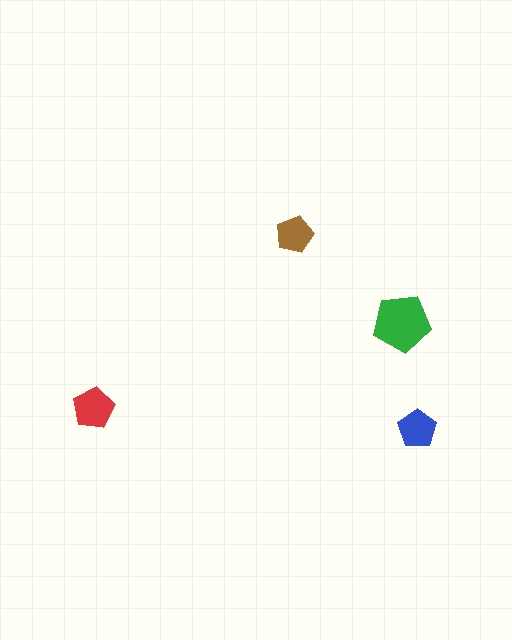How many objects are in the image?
There are 4 objects in the image.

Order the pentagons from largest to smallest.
the green one, the red one, the blue one, the brown one.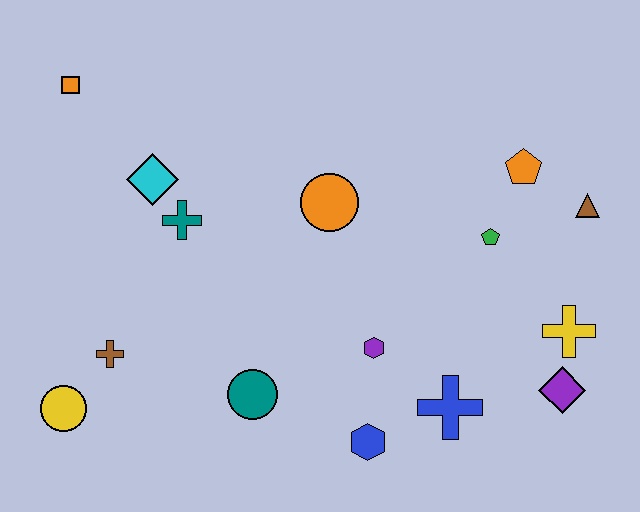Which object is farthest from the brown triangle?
The yellow circle is farthest from the brown triangle.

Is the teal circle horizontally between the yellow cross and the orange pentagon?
No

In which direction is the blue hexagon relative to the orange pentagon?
The blue hexagon is below the orange pentagon.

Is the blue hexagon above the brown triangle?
No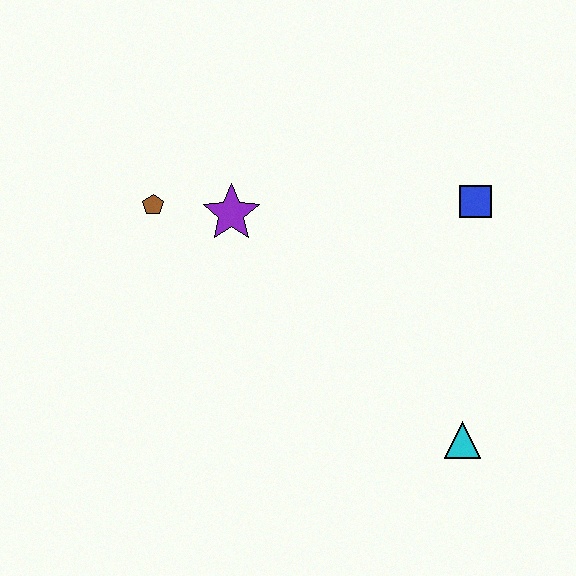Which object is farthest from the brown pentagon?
The cyan triangle is farthest from the brown pentagon.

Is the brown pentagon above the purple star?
Yes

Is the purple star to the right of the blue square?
No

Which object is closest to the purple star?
The brown pentagon is closest to the purple star.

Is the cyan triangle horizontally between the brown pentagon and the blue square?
Yes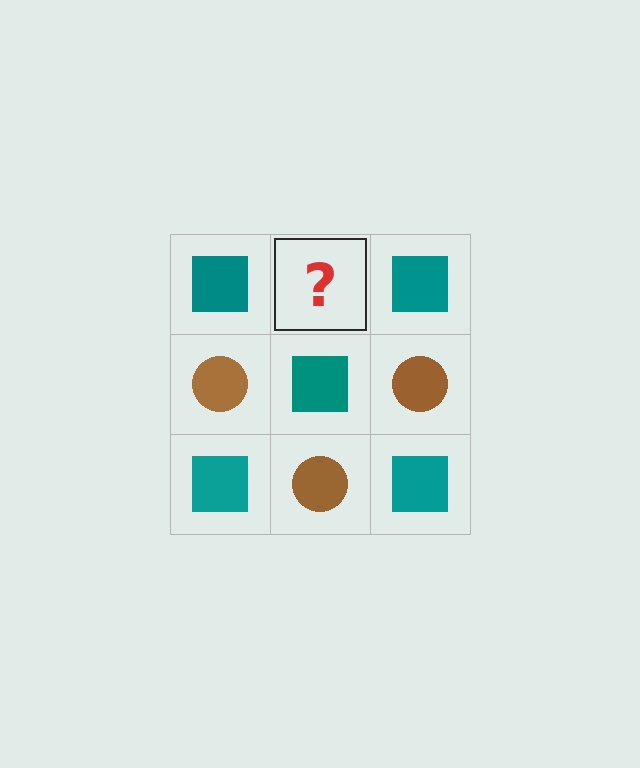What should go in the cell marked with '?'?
The missing cell should contain a brown circle.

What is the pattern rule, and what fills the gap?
The rule is that it alternates teal square and brown circle in a checkerboard pattern. The gap should be filled with a brown circle.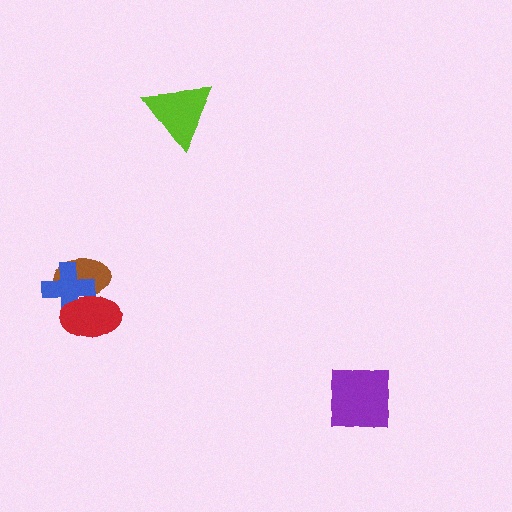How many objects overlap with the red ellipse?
2 objects overlap with the red ellipse.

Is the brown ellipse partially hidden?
Yes, it is partially covered by another shape.